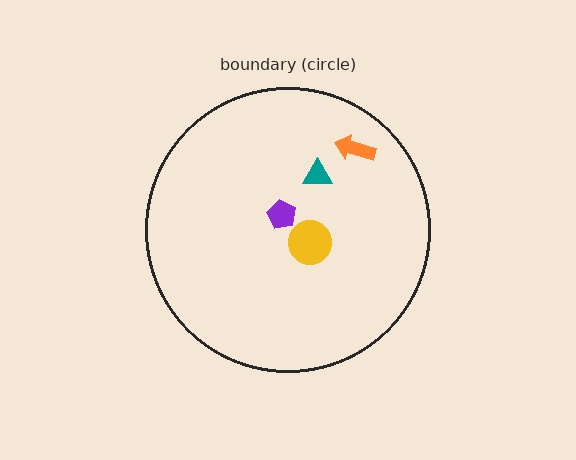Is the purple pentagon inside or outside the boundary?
Inside.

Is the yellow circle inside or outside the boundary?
Inside.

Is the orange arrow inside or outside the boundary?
Inside.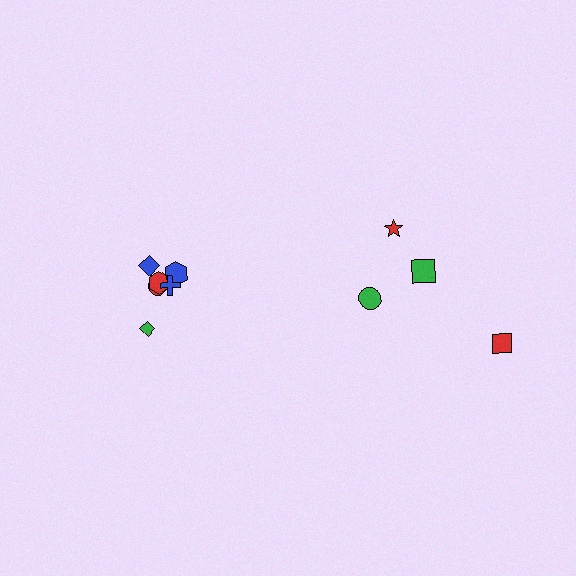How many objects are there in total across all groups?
There are 10 objects.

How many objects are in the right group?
There are 4 objects.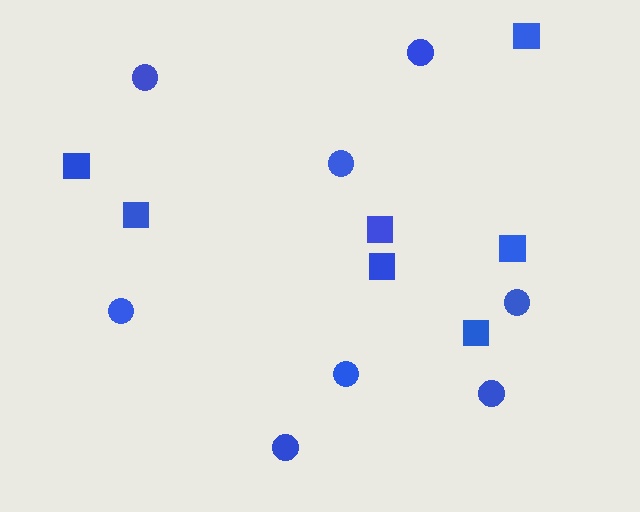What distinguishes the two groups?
There are 2 groups: one group of circles (8) and one group of squares (7).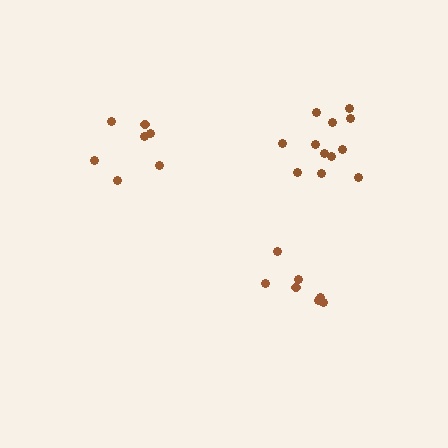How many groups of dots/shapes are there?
There are 3 groups.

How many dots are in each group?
Group 1: 7 dots, Group 2: 7 dots, Group 3: 12 dots (26 total).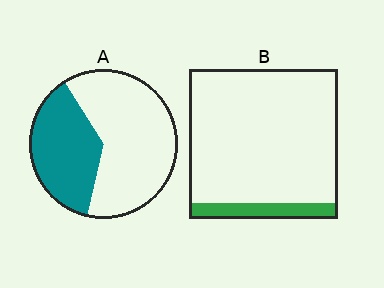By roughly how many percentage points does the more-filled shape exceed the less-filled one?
By roughly 25 percentage points (A over B).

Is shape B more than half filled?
No.